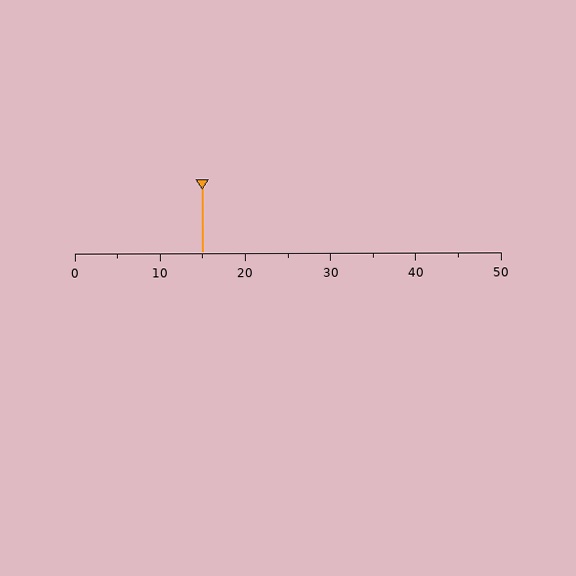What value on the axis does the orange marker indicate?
The marker indicates approximately 15.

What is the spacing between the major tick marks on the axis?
The major ticks are spaced 10 apart.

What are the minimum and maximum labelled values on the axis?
The axis runs from 0 to 50.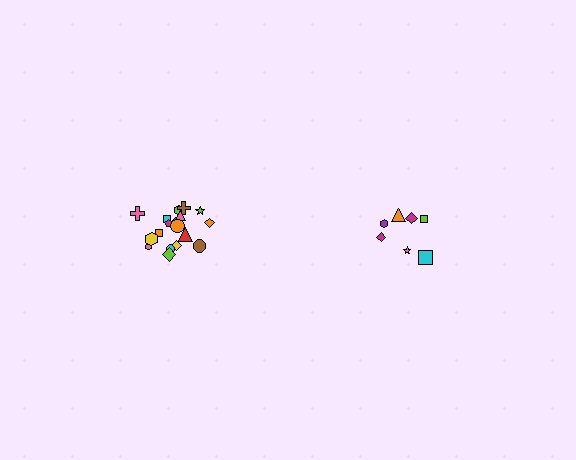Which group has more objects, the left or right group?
The left group.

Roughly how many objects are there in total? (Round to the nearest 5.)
Roughly 25 objects in total.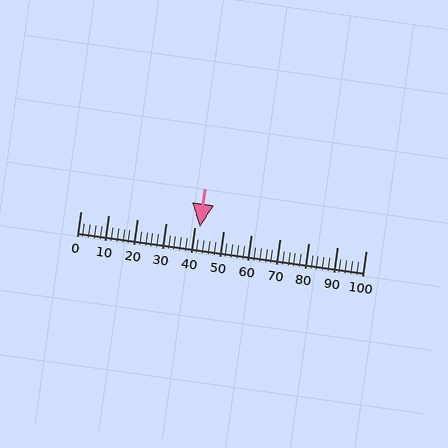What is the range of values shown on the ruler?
The ruler shows values from 0 to 100.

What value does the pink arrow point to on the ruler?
The pink arrow points to approximately 42.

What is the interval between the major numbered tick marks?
The major tick marks are spaced 10 units apart.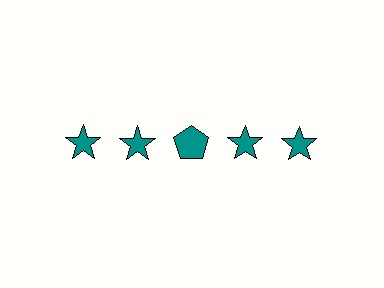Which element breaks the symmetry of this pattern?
The teal pentagon in the top row, center column breaks the symmetry. All other shapes are teal stars.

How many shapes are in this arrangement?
There are 5 shapes arranged in a grid pattern.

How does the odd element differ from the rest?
It has a different shape: pentagon instead of star.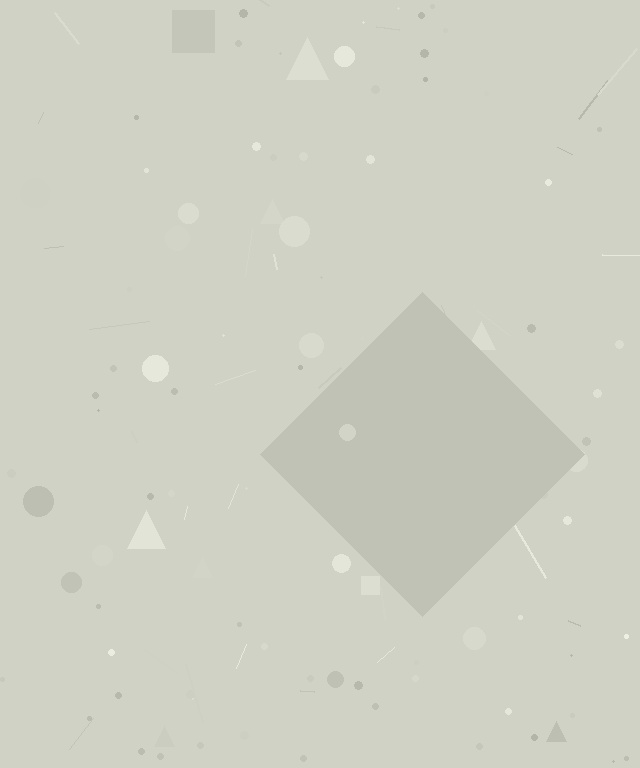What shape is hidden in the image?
A diamond is hidden in the image.